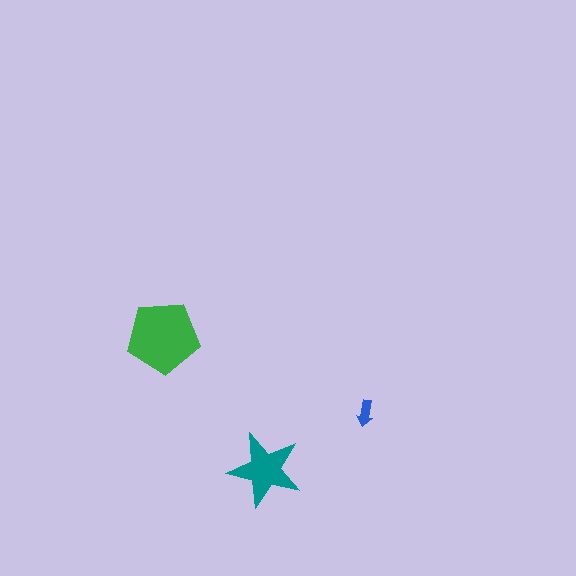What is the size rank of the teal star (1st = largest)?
2nd.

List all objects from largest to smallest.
The green pentagon, the teal star, the blue arrow.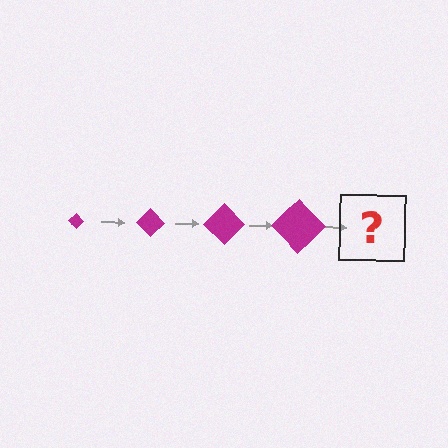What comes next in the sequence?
The next element should be a magenta diamond, larger than the previous one.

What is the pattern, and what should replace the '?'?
The pattern is that the diamond gets progressively larger each step. The '?' should be a magenta diamond, larger than the previous one.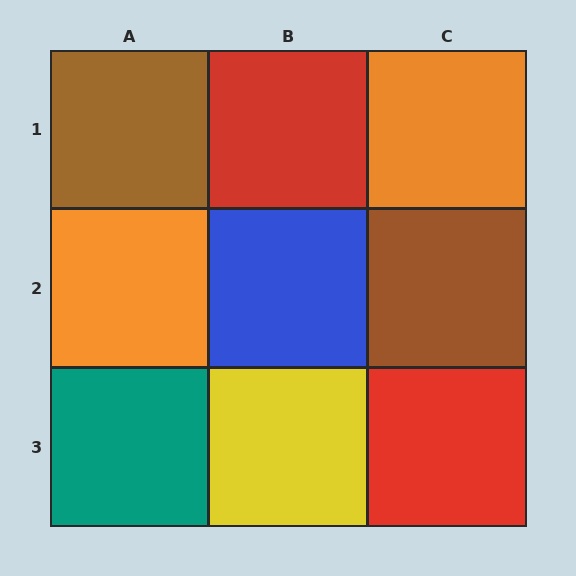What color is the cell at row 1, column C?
Orange.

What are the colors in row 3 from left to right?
Teal, yellow, red.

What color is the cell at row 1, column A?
Brown.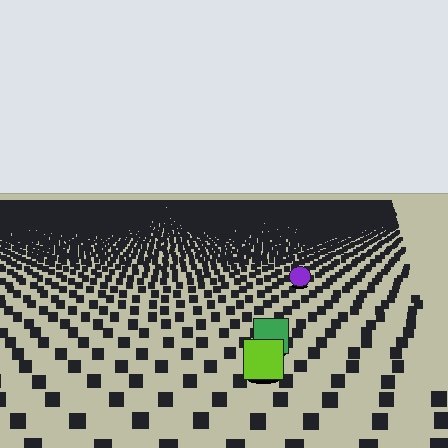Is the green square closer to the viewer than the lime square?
No. The lime square is closer — you can tell from the texture gradient: the ground texture is coarser near it.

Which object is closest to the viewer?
The lime square is closest. The texture marks near it are larger and more spread out.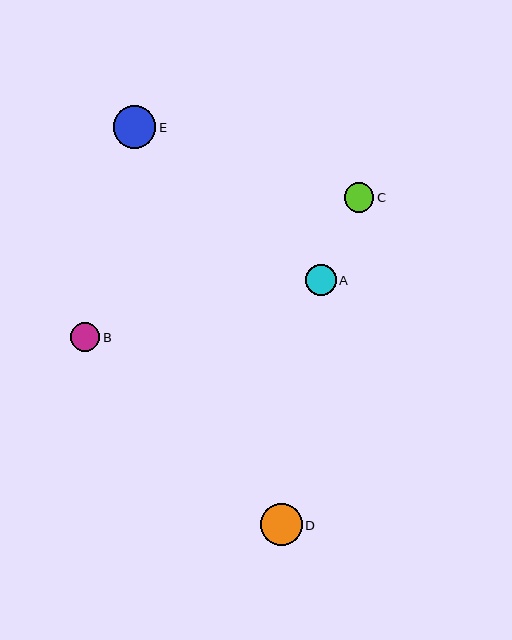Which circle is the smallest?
Circle B is the smallest with a size of approximately 29 pixels.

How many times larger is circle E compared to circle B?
Circle E is approximately 1.5 times the size of circle B.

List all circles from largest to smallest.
From largest to smallest: E, D, A, C, B.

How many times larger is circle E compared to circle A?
Circle E is approximately 1.4 times the size of circle A.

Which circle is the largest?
Circle E is the largest with a size of approximately 43 pixels.